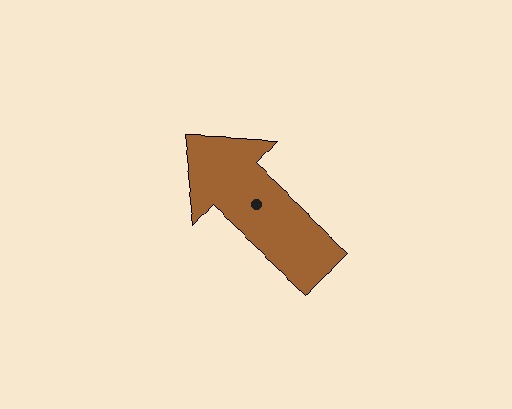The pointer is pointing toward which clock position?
Roughly 10 o'clock.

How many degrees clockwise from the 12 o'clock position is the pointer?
Approximately 313 degrees.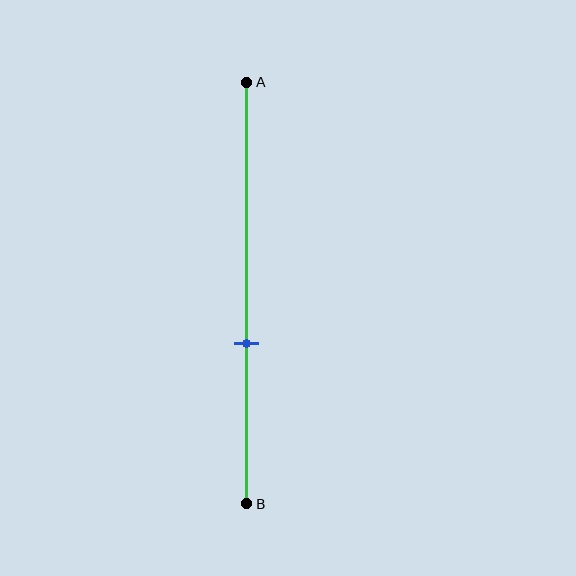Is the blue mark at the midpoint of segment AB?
No, the mark is at about 60% from A, not at the 50% midpoint.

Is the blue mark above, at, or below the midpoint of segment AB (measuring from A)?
The blue mark is below the midpoint of segment AB.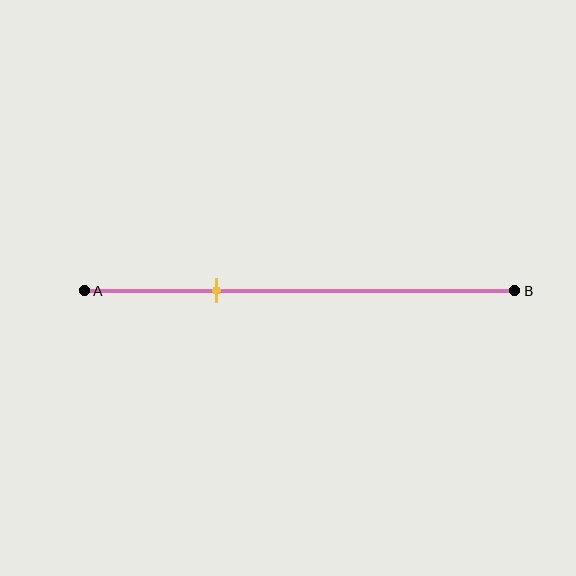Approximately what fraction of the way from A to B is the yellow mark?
The yellow mark is approximately 30% of the way from A to B.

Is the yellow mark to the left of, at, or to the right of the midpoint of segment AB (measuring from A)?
The yellow mark is to the left of the midpoint of segment AB.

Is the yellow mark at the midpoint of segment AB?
No, the mark is at about 30% from A, not at the 50% midpoint.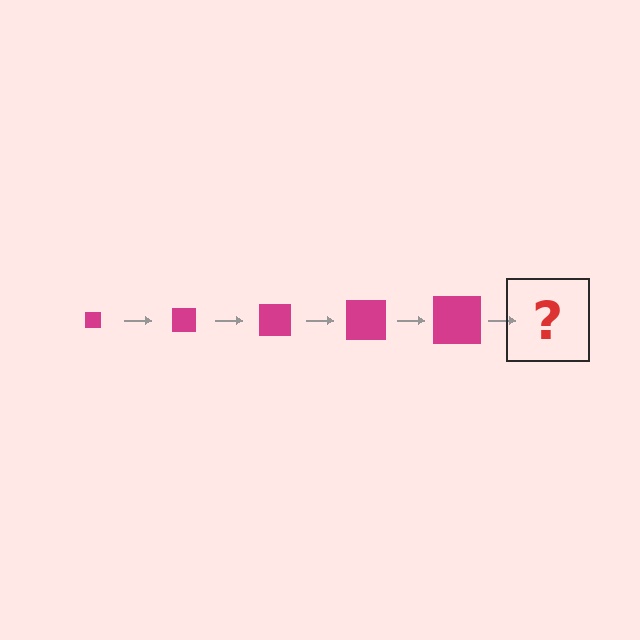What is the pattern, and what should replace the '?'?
The pattern is that the square gets progressively larger each step. The '?' should be a magenta square, larger than the previous one.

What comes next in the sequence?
The next element should be a magenta square, larger than the previous one.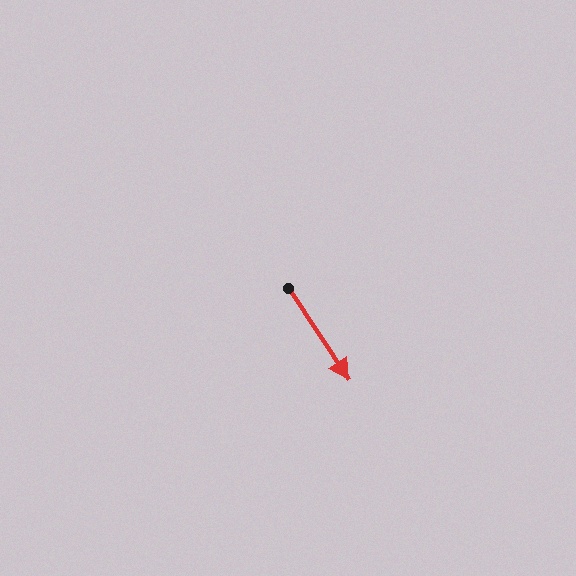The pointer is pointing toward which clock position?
Roughly 5 o'clock.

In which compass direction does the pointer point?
Southeast.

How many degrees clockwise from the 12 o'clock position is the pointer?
Approximately 147 degrees.